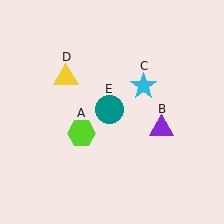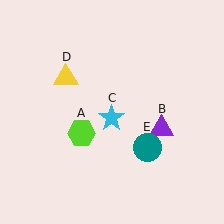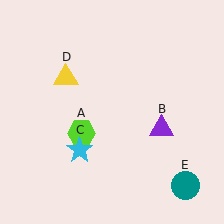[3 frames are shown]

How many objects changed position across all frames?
2 objects changed position: cyan star (object C), teal circle (object E).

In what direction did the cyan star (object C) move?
The cyan star (object C) moved down and to the left.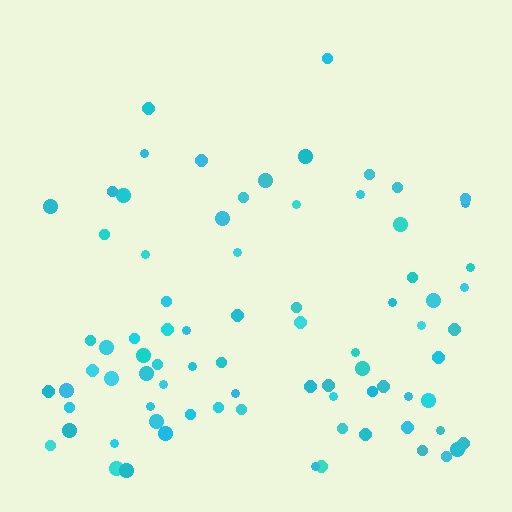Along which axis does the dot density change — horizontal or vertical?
Vertical.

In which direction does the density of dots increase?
From top to bottom, with the bottom side densest.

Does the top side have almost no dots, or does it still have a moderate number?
Still a moderate number, just noticeably fewer than the bottom.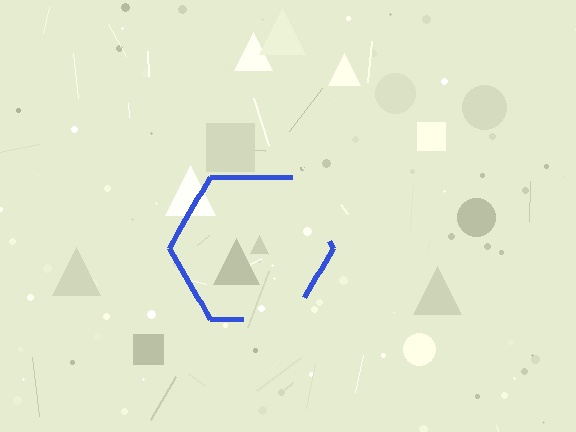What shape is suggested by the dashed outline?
The dashed outline suggests a hexagon.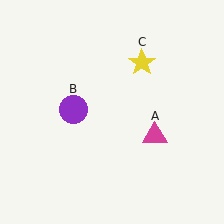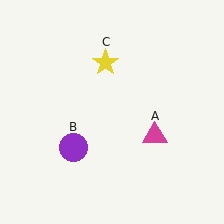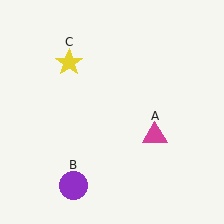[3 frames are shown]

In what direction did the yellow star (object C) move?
The yellow star (object C) moved left.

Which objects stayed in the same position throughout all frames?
Magenta triangle (object A) remained stationary.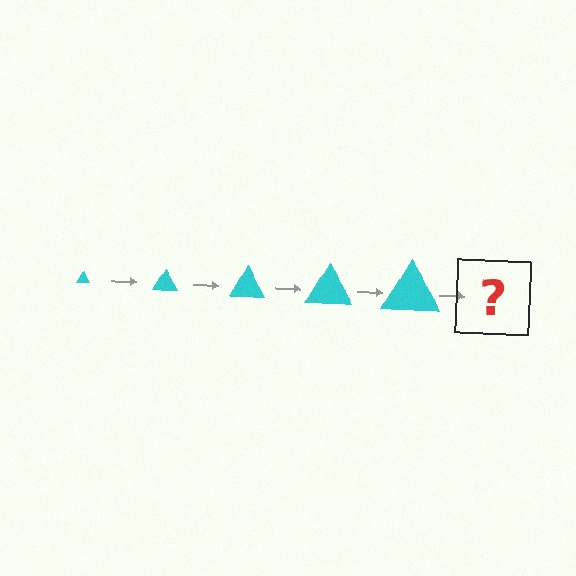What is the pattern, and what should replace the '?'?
The pattern is that the triangle gets progressively larger each step. The '?' should be a cyan triangle, larger than the previous one.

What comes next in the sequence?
The next element should be a cyan triangle, larger than the previous one.